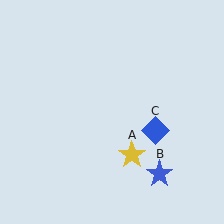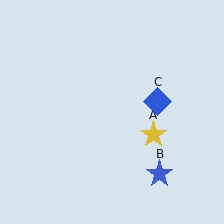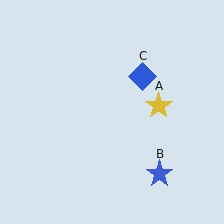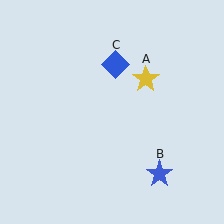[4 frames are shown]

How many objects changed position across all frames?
2 objects changed position: yellow star (object A), blue diamond (object C).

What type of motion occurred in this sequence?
The yellow star (object A), blue diamond (object C) rotated counterclockwise around the center of the scene.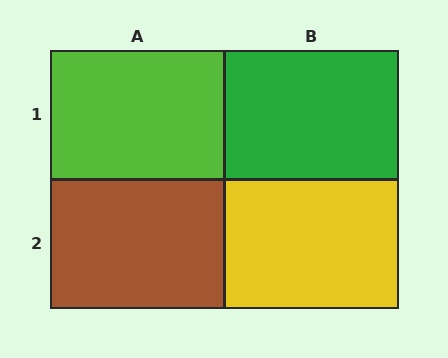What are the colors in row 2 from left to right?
Brown, yellow.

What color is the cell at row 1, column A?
Lime.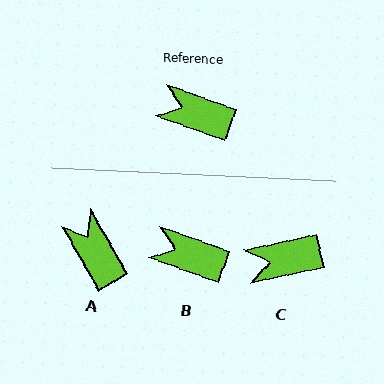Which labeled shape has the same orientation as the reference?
B.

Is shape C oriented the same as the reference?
No, it is off by about 32 degrees.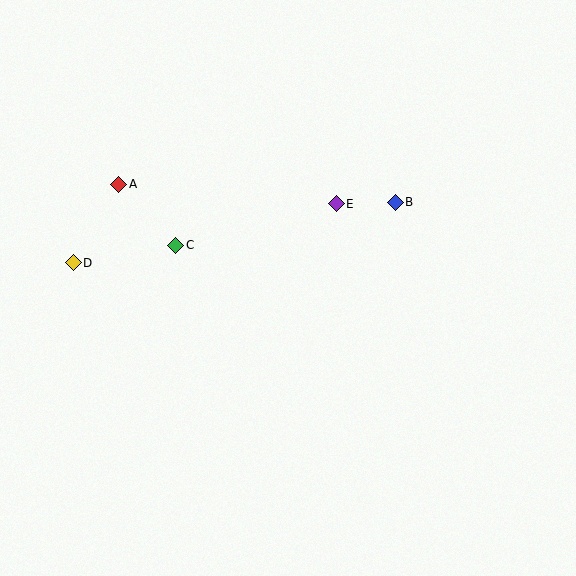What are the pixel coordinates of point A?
Point A is at (119, 184).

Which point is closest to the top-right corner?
Point B is closest to the top-right corner.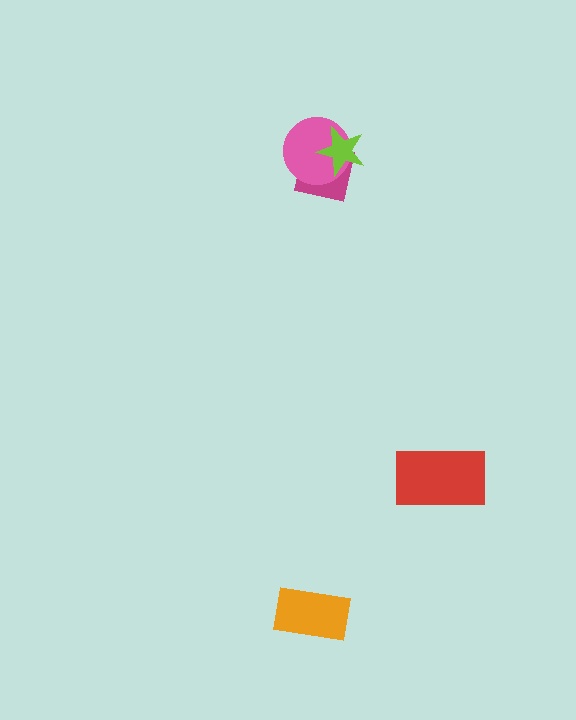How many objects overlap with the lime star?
2 objects overlap with the lime star.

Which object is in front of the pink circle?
The lime star is in front of the pink circle.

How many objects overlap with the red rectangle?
0 objects overlap with the red rectangle.